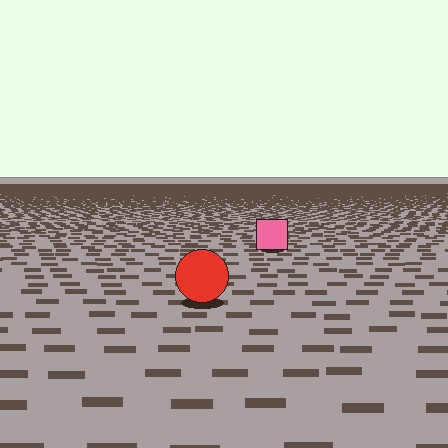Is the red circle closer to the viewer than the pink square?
Yes. The red circle is closer — you can tell from the texture gradient: the ground texture is coarser near it.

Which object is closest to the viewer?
The red circle is closest. The texture marks near it are larger and more spread out.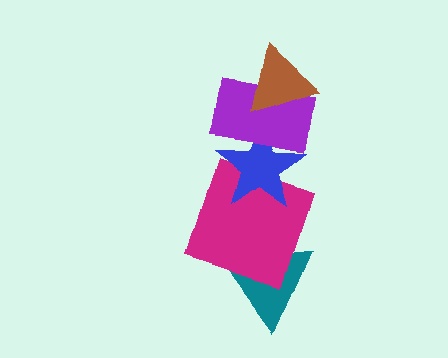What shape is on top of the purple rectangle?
The brown triangle is on top of the purple rectangle.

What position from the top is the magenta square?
The magenta square is 4th from the top.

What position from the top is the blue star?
The blue star is 3rd from the top.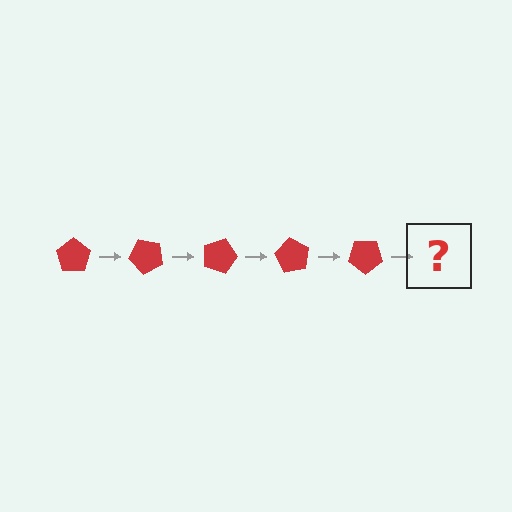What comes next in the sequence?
The next element should be a red pentagon rotated 225 degrees.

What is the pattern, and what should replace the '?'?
The pattern is that the pentagon rotates 45 degrees each step. The '?' should be a red pentagon rotated 225 degrees.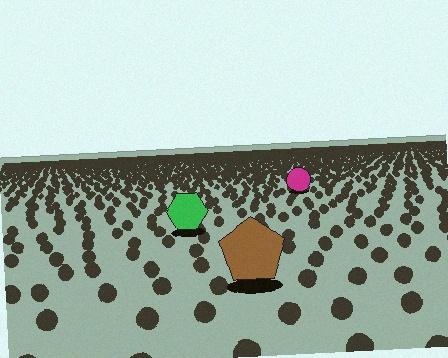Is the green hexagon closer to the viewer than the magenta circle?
Yes. The green hexagon is closer — you can tell from the texture gradient: the ground texture is coarser near it.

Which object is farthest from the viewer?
The magenta circle is farthest from the viewer. It appears smaller and the ground texture around it is denser.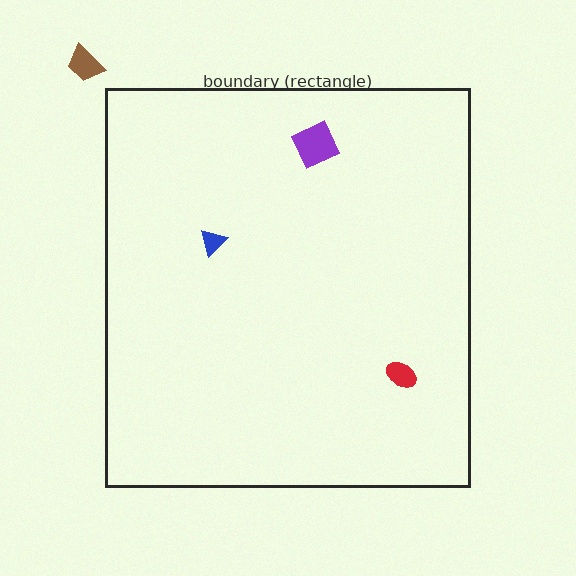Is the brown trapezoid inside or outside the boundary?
Outside.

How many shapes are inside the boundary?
3 inside, 1 outside.